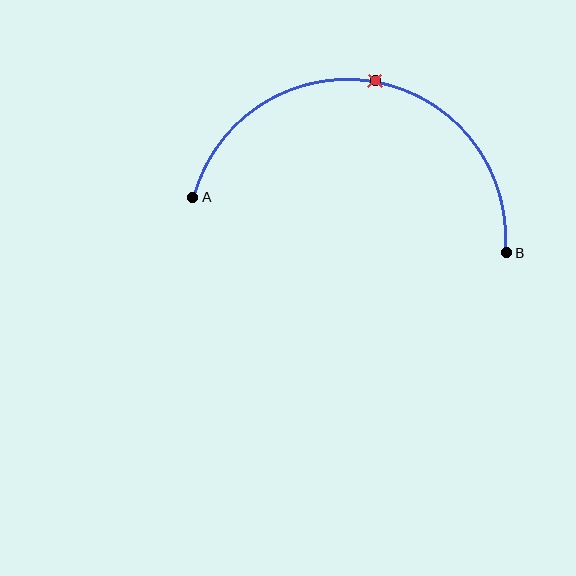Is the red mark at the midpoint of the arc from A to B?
Yes. The red mark lies on the arc at equal arc-length from both A and B — it is the arc midpoint.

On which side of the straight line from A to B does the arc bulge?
The arc bulges above the straight line connecting A and B.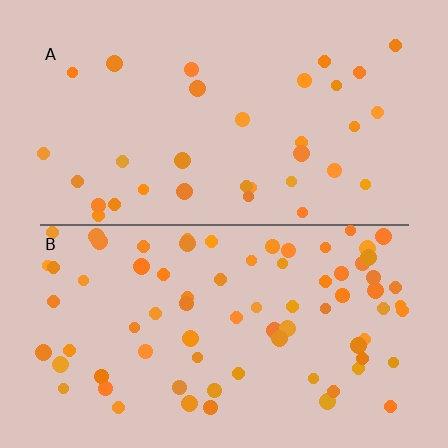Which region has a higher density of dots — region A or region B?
B (the bottom).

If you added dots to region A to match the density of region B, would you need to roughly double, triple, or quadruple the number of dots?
Approximately double.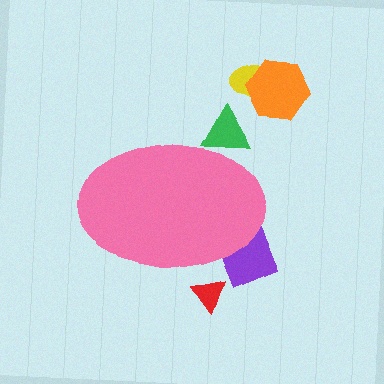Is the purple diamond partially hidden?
Yes, the purple diamond is partially hidden behind the pink ellipse.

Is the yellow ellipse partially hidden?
No, the yellow ellipse is fully visible.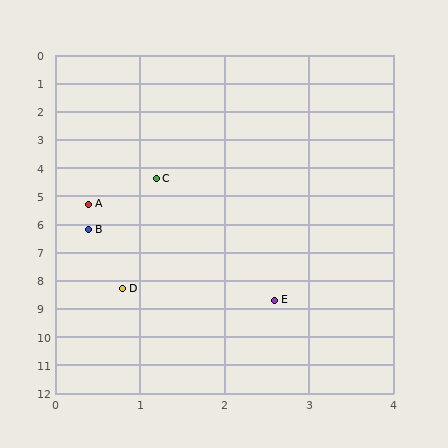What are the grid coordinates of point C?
Point C is at approximately (1.2, 4.4).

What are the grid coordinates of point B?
Point B is at approximately (0.4, 6.2).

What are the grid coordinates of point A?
Point A is at approximately (0.4, 5.3).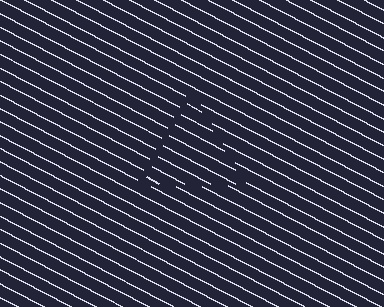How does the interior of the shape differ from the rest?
The interior of the shape contains the same grating, shifted by half a period — the contour is defined by the phase discontinuity where line-ends from the inner and outer gratings abut.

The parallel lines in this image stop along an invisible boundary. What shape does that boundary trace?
An illusory triangle. The interior of the shape contains the same grating, shifted by half a period — the contour is defined by the phase discontinuity where line-ends from the inner and outer gratings abut.